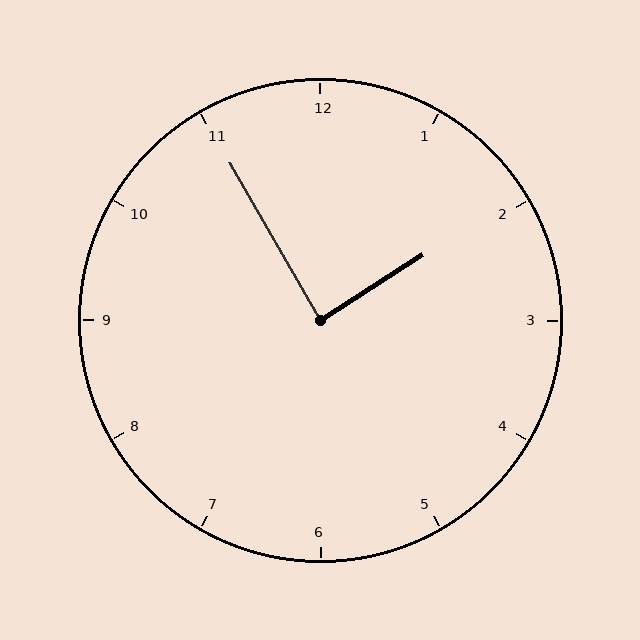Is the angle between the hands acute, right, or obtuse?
It is right.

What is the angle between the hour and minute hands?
Approximately 88 degrees.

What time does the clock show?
1:55.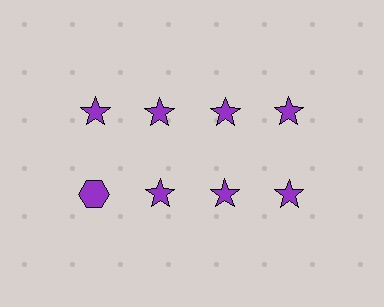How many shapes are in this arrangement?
There are 8 shapes arranged in a grid pattern.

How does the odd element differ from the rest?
It has a different shape: hexagon instead of star.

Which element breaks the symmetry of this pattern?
The purple hexagon in the second row, leftmost column breaks the symmetry. All other shapes are purple stars.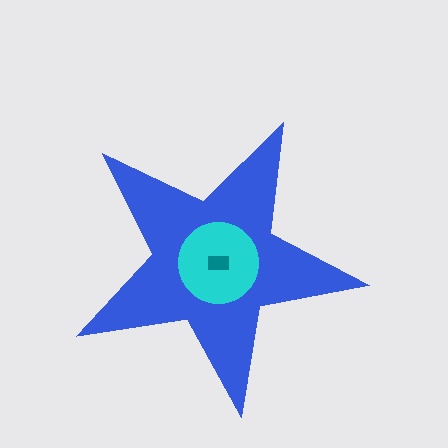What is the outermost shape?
The blue star.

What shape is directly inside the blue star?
The cyan circle.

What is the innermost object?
The teal rectangle.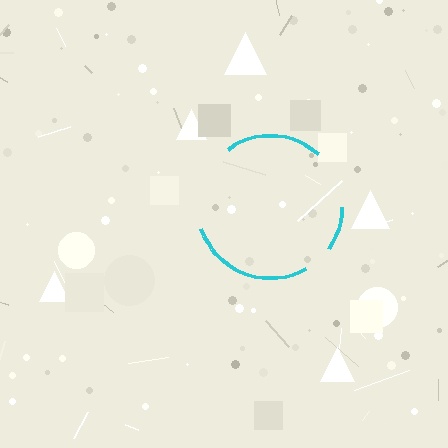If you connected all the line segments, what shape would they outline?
They would outline a circle.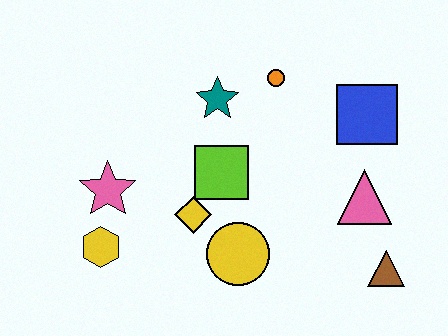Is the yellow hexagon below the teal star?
Yes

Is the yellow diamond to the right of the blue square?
No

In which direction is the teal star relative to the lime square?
The teal star is above the lime square.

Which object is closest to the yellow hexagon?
The pink star is closest to the yellow hexagon.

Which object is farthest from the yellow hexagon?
The blue square is farthest from the yellow hexagon.